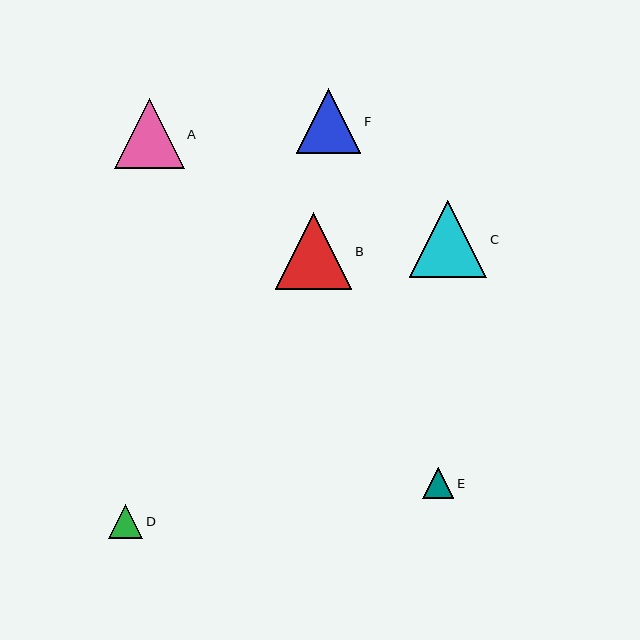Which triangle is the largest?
Triangle C is the largest with a size of approximately 77 pixels.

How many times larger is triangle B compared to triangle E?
Triangle B is approximately 2.5 times the size of triangle E.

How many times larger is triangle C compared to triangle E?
Triangle C is approximately 2.5 times the size of triangle E.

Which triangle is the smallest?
Triangle E is the smallest with a size of approximately 31 pixels.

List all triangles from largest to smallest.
From largest to smallest: C, B, A, F, D, E.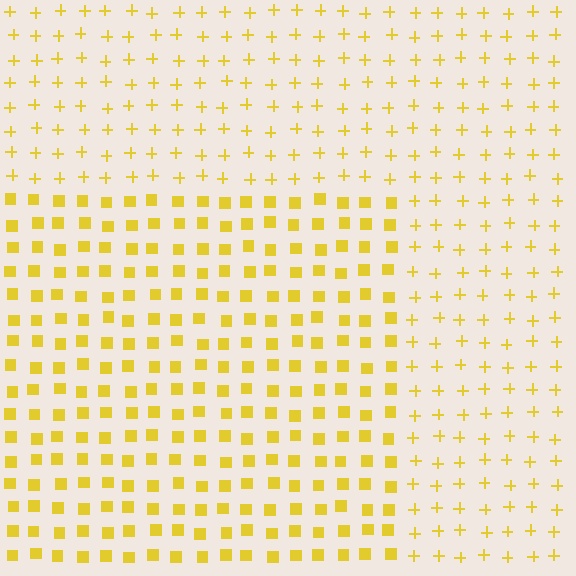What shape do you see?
I see a rectangle.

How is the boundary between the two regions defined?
The boundary is defined by a change in element shape: squares inside vs. plus signs outside. All elements share the same color and spacing.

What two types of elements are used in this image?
The image uses squares inside the rectangle region and plus signs outside it.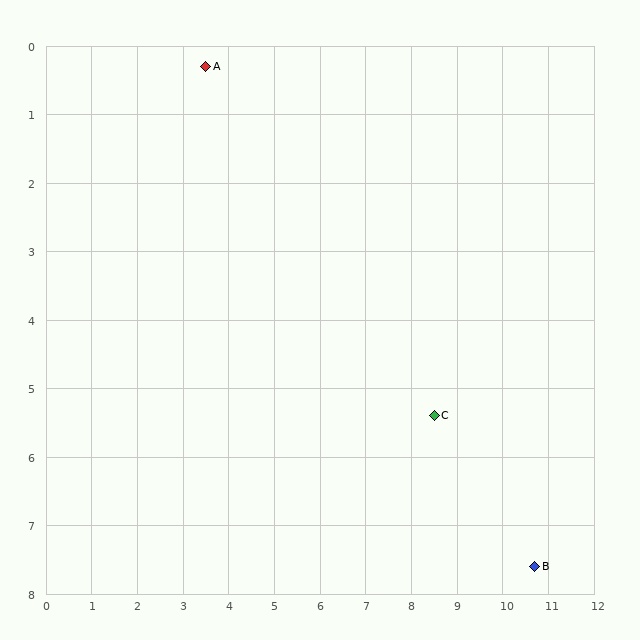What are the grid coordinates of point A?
Point A is at approximately (3.5, 0.3).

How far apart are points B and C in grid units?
Points B and C are about 3.1 grid units apart.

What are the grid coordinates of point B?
Point B is at approximately (10.7, 7.6).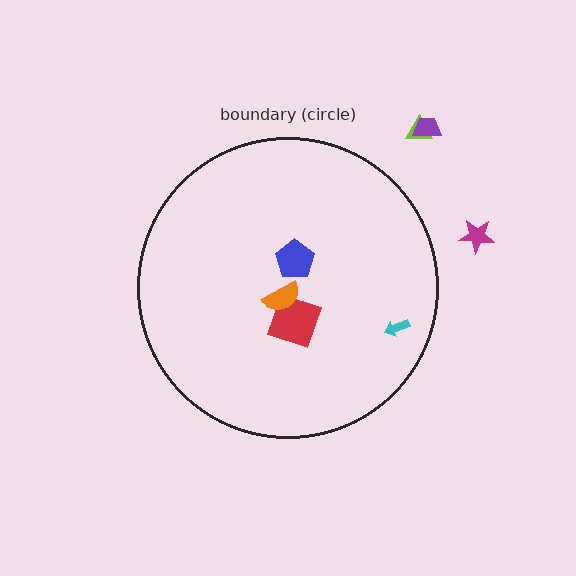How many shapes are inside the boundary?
4 inside, 3 outside.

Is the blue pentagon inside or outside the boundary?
Inside.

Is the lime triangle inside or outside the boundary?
Outside.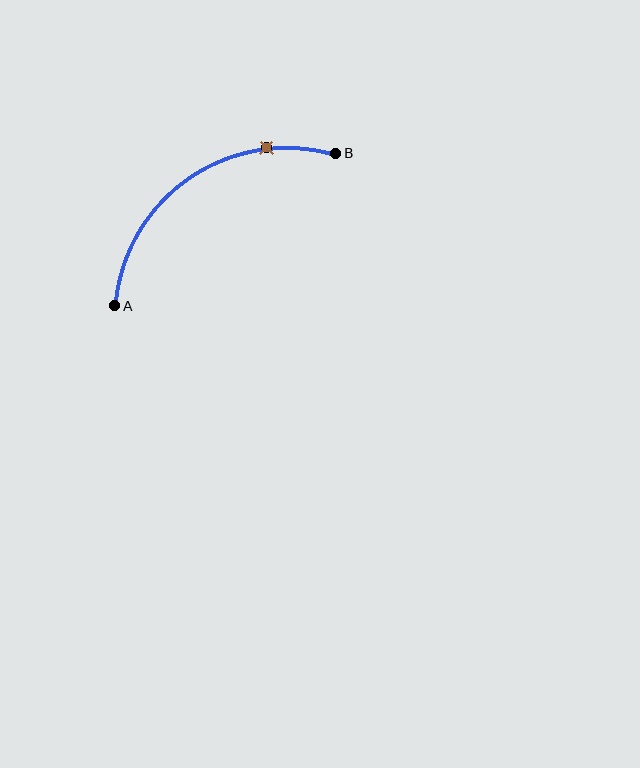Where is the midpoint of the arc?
The arc midpoint is the point on the curve farthest from the straight line joining A and B. It sits above and to the left of that line.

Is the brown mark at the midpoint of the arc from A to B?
No. The brown mark lies on the arc but is closer to endpoint B. The arc midpoint would be at the point on the curve equidistant along the arc from both A and B.